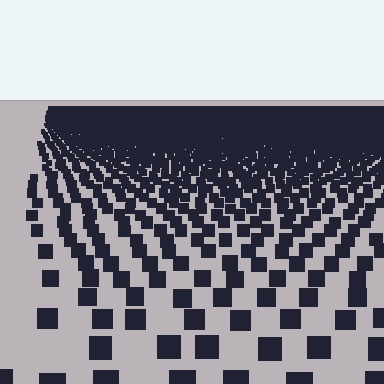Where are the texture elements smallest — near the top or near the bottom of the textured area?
Near the top.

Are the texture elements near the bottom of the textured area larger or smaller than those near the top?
Larger. Near the bottom, elements are closer to the viewer and appear at a bigger on-screen size.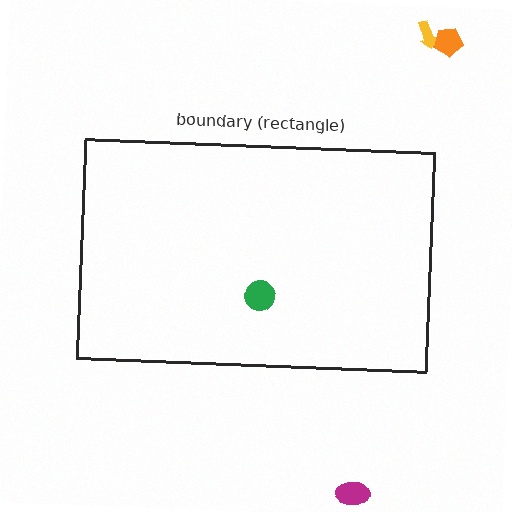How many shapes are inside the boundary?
1 inside, 3 outside.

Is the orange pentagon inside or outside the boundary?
Outside.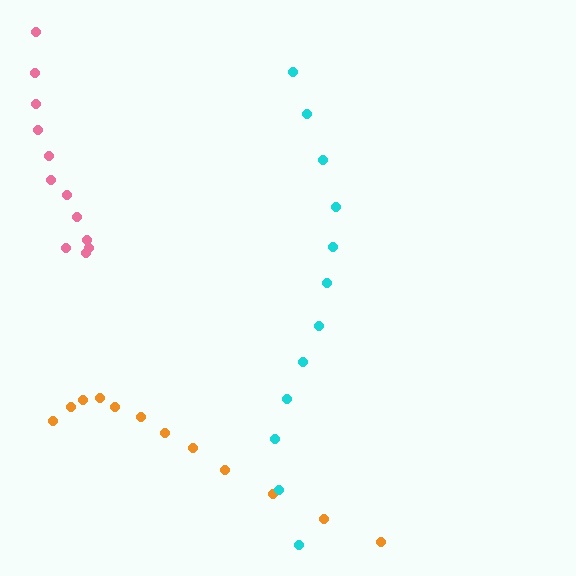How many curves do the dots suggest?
There are 3 distinct paths.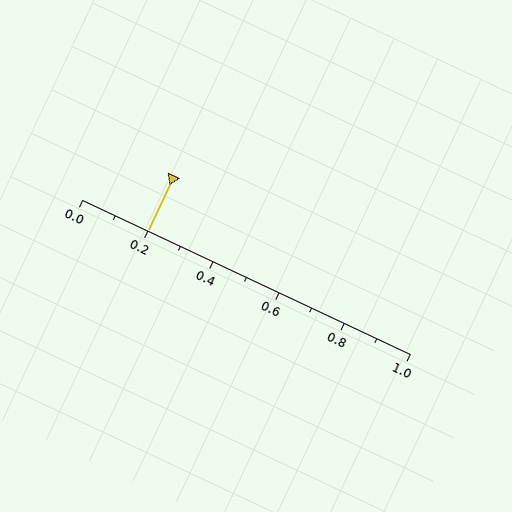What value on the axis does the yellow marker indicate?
The marker indicates approximately 0.2.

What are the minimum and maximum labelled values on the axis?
The axis runs from 0.0 to 1.0.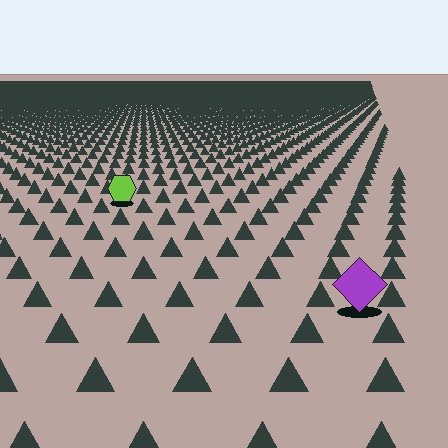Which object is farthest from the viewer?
The lime hexagon is farthest from the viewer. It appears smaller and the ground texture around it is denser.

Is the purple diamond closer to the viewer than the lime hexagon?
Yes. The purple diamond is closer — you can tell from the texture gradient: the ground texture is coarser near it.